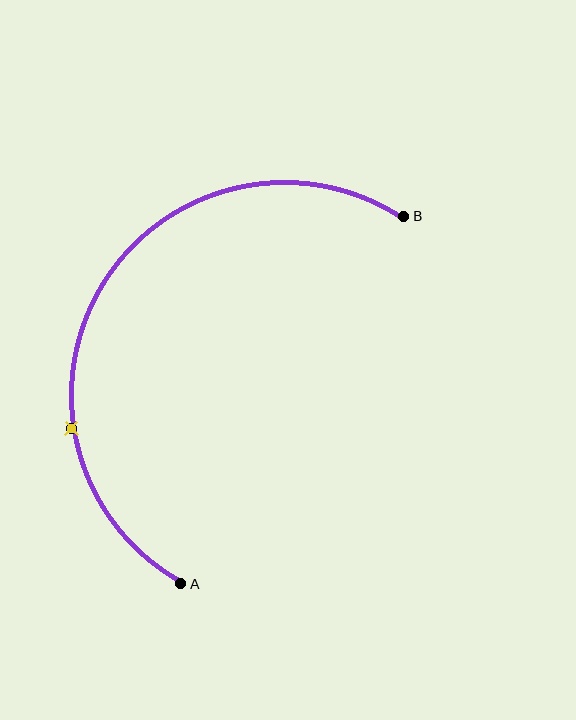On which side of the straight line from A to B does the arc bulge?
The arc bulges to the left of the straight line connecting A and B.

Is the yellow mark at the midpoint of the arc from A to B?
No. The yellow mark lies on the arc but is closer to endpoint A. The arc midpoint would be at the point on the curve equidistant along the arc from both A and B.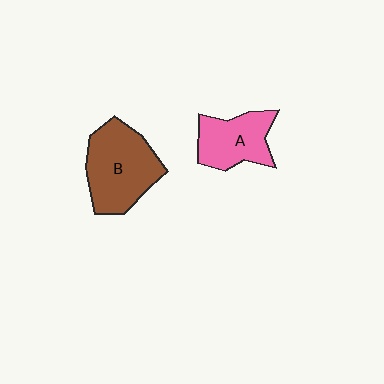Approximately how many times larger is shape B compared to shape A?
Approximately 1.4 times.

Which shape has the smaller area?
Shape A (pink).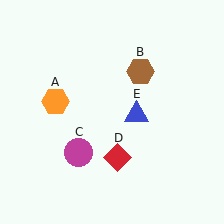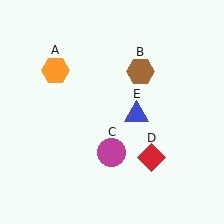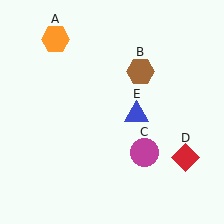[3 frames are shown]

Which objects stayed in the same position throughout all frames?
Brown hexagon (object B) and blue triangle (object E) remained stationary.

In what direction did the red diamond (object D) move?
The red diamond (object D) moved right.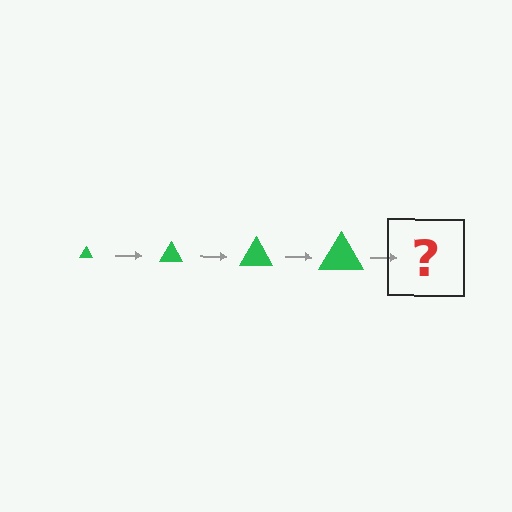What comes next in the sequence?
The next element should be a green triangle, larger than the previous one.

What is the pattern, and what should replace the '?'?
The pattern is that the triangle gets progressively larger each step. The '?' should be a green triangle, larger than the previous one.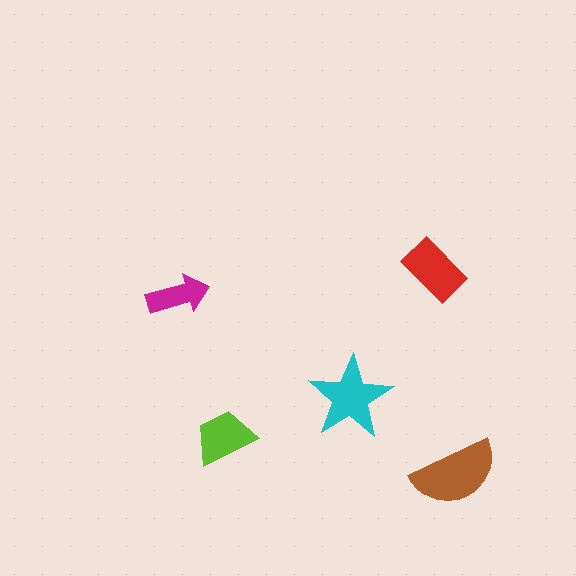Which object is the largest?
The brown semicircle.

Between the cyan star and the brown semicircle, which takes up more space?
The brown semicircle.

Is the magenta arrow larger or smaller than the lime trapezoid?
Smaller.